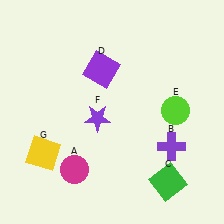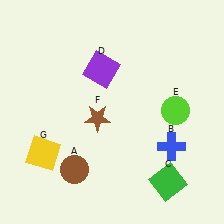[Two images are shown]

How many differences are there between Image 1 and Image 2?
There are 3 differences between the two images.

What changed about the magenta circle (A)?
In Image 1, A is magenta. In Image 2, it changed to brown.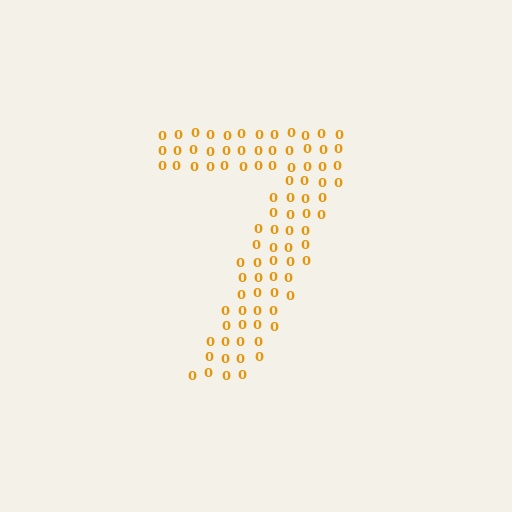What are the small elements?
The small elements are digit 0's.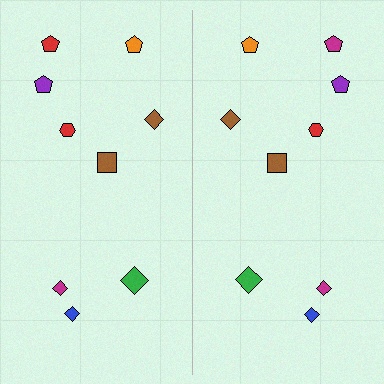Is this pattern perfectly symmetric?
No, the pattern is not perfectly symmetric. The magenta pentagon on the right side breaks the symmetry — its mirror counterpart is red.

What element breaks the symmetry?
The magenta pentagon on the right side breaks the symmetry — its mirror counterpart is red.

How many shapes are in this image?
There are 18 shapes in this image.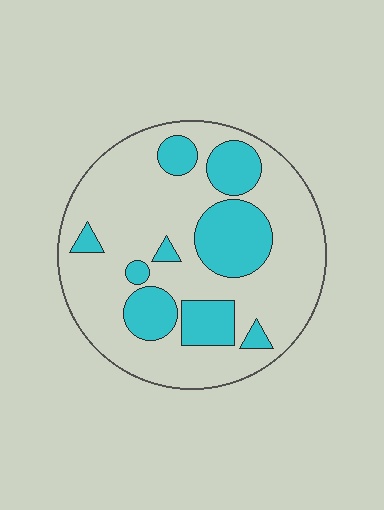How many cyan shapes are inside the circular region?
9.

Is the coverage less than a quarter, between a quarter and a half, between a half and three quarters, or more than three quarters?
Between a quarter and a half.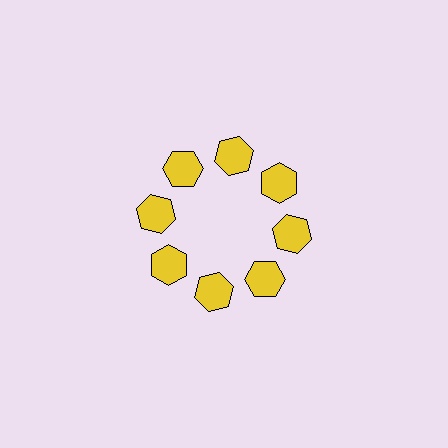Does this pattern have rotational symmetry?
Yes, this pattern has 8-fold rotational symmetry. It looks the same after rotating 45 degrees around the center.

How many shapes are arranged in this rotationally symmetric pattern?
There are 8 shapes, arranged in 8 groups of 1.